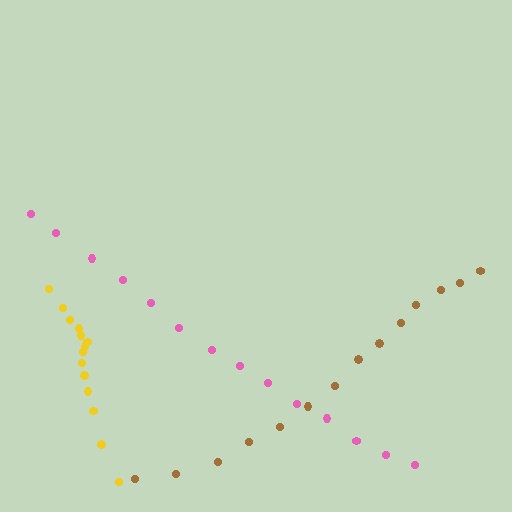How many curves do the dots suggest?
There are 3 distinct paths.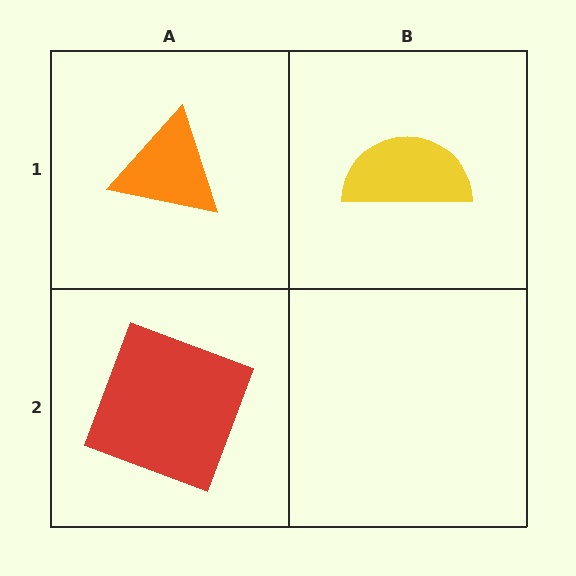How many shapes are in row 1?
2 shapes.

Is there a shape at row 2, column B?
No, that cell is empty.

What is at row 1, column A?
An orange triangle.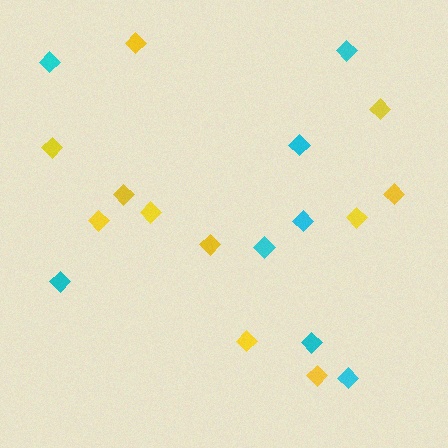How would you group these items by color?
There are 2 groups: one group of yellow diamonds (11) and one group of cyan diamonds (8).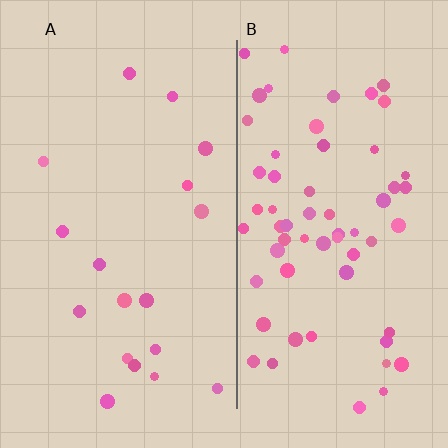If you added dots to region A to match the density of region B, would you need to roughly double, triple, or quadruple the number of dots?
Approximately triple.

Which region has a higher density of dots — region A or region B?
B (the right).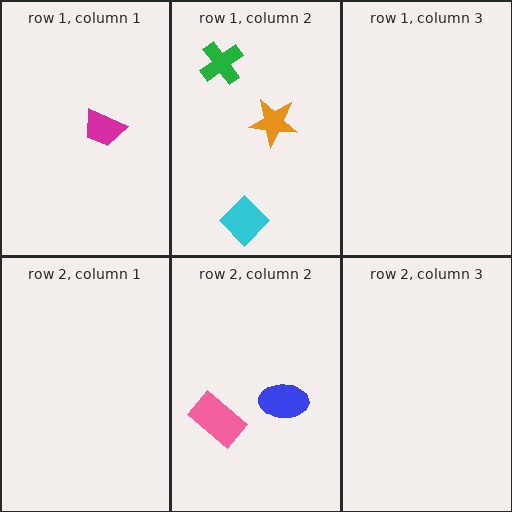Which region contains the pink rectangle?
The row 2, column 2 region.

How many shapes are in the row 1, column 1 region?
1.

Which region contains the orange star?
The row 1, column 2 region.